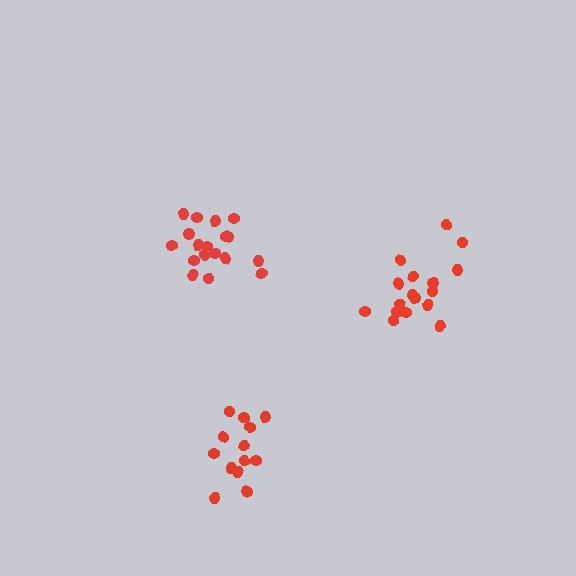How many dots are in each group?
Group 1: 18 dots, Group 2: 17 dots, Group 3: 13 dots (48 total).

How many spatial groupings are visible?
There are 3 spatial groupings.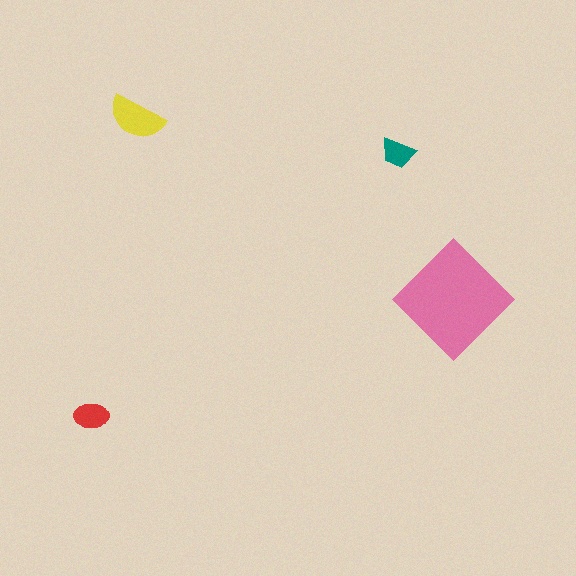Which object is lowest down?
The red ellipse is bottommost.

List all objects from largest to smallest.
The pink diamond, the yellow semicircle, the red ellipse, the teal trapezoid.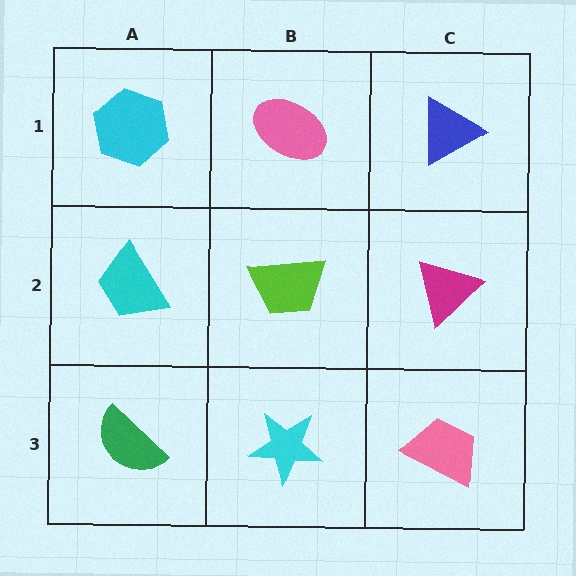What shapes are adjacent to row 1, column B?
A lime trapezoid (row 2, column B), a cyan hexagon (row 1, column A), a blue triangle (row 1, column C).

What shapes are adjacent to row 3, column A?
A cyan trapezoid (row 2, column A), a cyan star (row 3, column B).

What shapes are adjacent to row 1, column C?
A magenta triangle (row 2, column C), a pink ellipse (row 1, column B).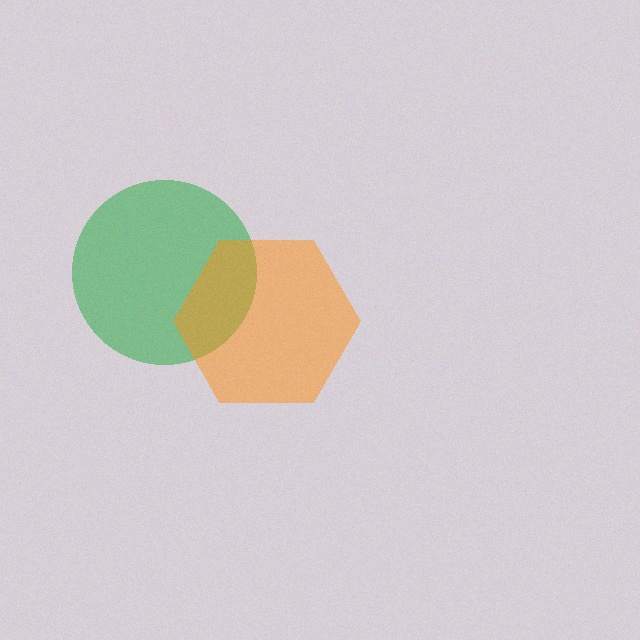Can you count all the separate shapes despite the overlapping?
Yes, there are 2 separate shapes.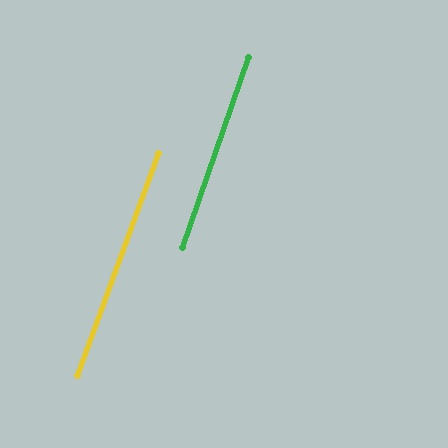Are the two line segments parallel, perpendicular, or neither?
Parallel — their directions differ by only 1.0°.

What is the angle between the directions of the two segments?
Approximately 1 degree.